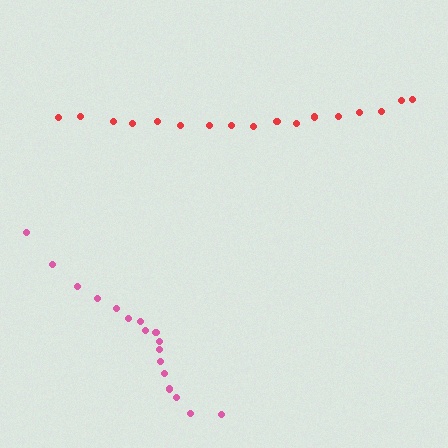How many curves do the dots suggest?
There are 2 distinct paths.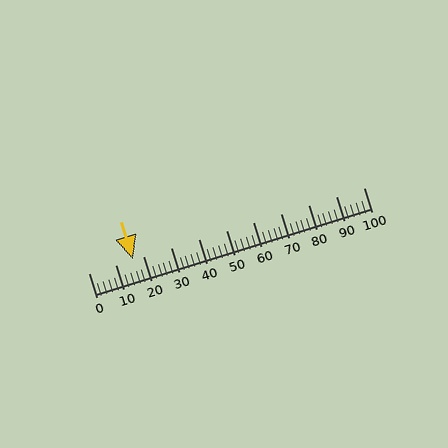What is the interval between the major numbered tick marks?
The major tick marks are spaced 10 units apart.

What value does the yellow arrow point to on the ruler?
The yellow arrow points to approximately 16.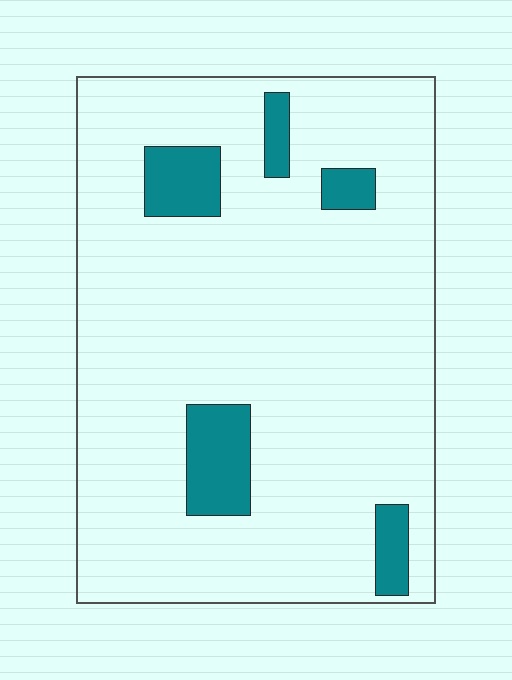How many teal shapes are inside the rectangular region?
5.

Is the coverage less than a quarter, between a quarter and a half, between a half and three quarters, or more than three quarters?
Less than a quarter.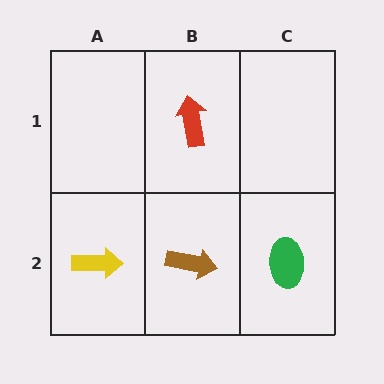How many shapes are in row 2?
3 shapes.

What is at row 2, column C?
A green ellipse.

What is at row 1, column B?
A red arrow.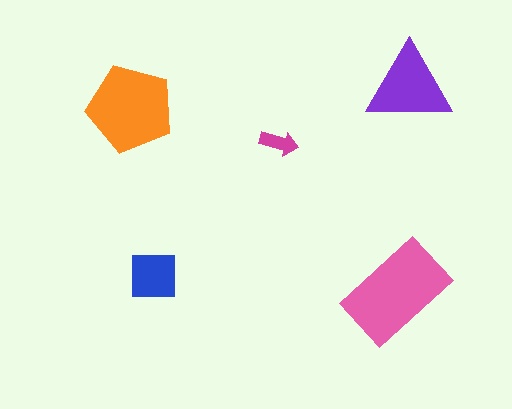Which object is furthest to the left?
The orange pentagon is leftmost.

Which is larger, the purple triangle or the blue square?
The purple triangle.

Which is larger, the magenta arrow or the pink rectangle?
The pink rectangle.